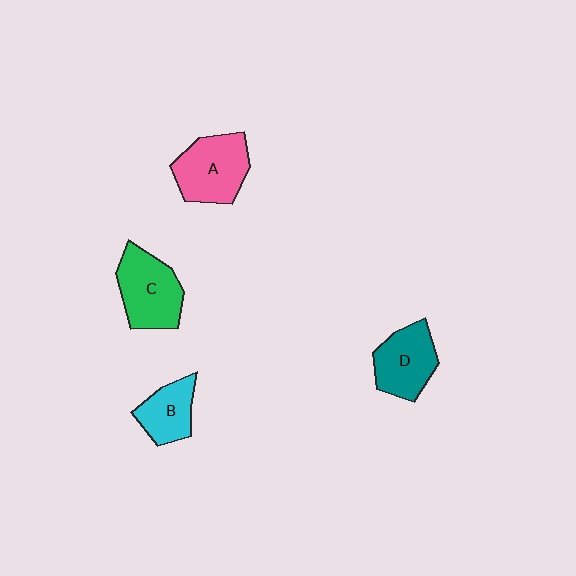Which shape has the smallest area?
Shape B (cyan).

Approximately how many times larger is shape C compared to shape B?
Approximately 1.5 times.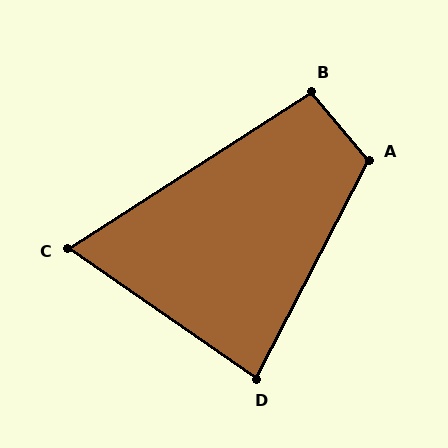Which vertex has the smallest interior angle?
C, at approximately 67 degrees.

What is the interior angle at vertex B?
Approximately 97 degrees (obtuse).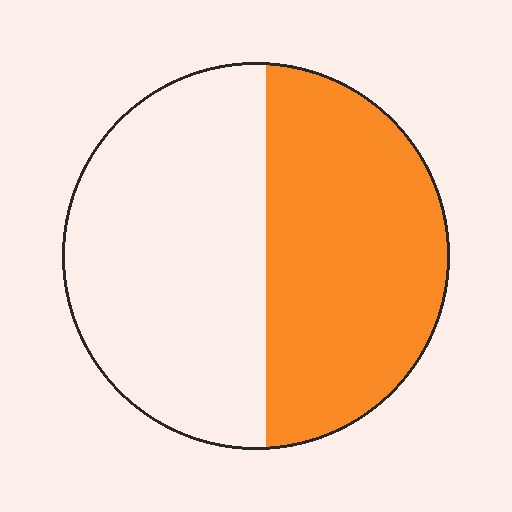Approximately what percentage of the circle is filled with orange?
Approximately 45%.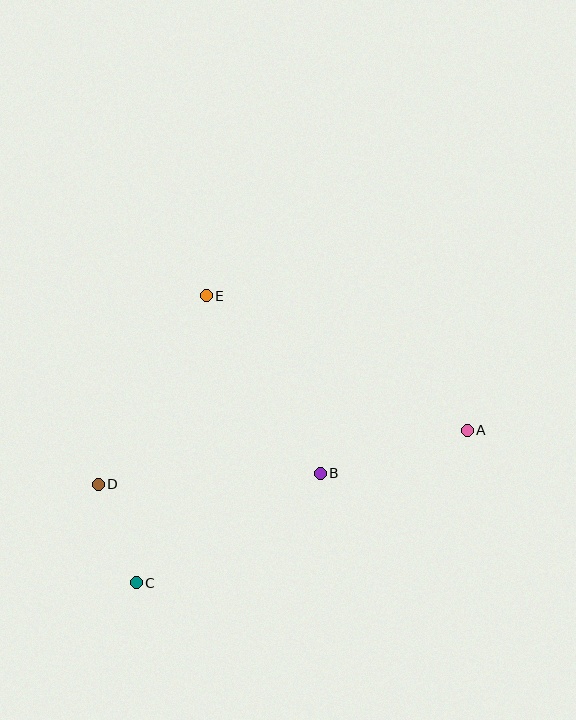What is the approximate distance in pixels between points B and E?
The distance between B and E is approximately 211 pixels.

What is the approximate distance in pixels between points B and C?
The distance between B and C is approximately 214 pixels.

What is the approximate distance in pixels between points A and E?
The distance between A and E is approximately 294 pixels.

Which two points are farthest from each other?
Points A and D are farthest from each other.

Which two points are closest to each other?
Points C and D are closest to each other.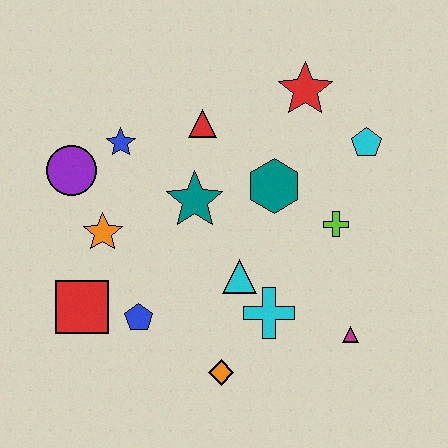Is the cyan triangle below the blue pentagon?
No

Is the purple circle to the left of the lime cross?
Yes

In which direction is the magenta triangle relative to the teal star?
The magenta triangle is to the right of the teal star.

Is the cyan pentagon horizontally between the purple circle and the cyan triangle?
No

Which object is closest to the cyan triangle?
The cyan cross is closest to the cyan triangle.